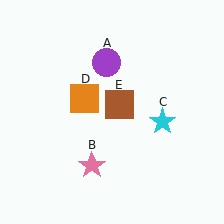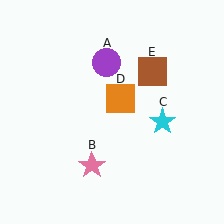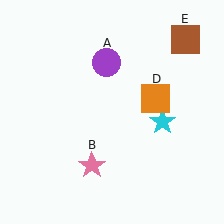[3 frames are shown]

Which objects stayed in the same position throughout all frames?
Purple circle (object A) and pink star (object B) and cyan star (object C) remained stationary.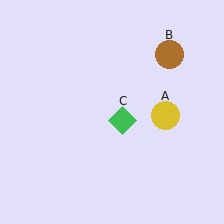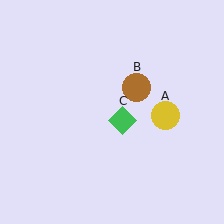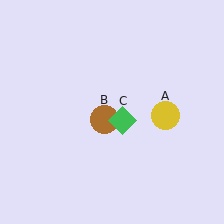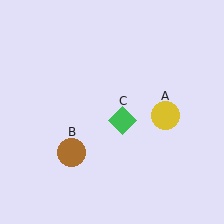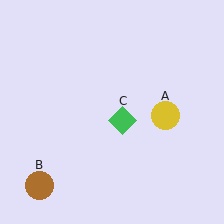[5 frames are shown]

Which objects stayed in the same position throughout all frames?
Yellow circle (object A) and green diamond (object C) remained stationary.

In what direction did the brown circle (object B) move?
The brown circle (object B) moved down and to the left.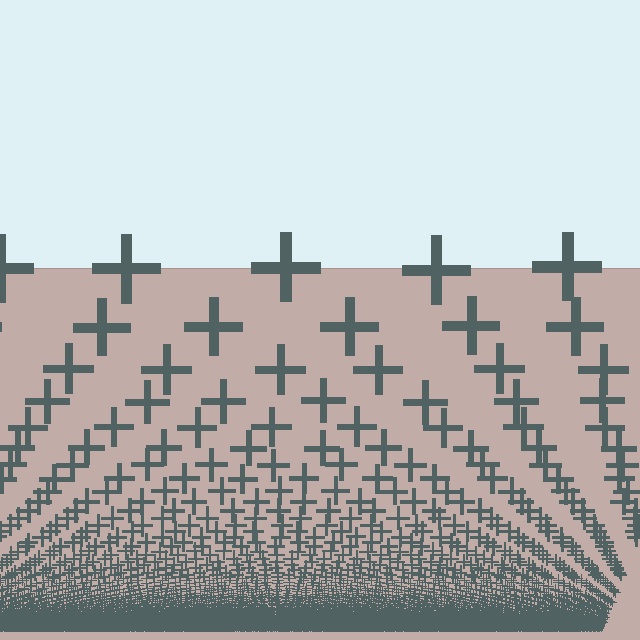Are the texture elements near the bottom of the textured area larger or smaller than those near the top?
Smaller. The gradient is inverted — elements near the bottom are smaller and denser.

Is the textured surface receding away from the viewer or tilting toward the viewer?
The surface appears to tilt toward the viewer. Texture elements get larger and sparser toward the top.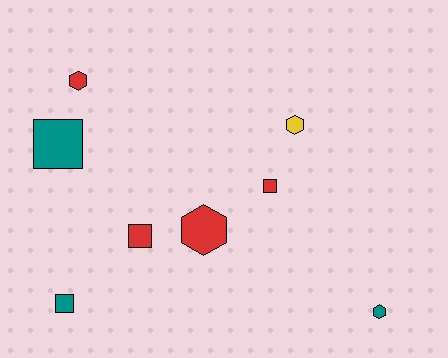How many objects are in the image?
There are 8 objects.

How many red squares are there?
There are 2 red squares.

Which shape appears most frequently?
Square, with 4 objects.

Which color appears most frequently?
Red, with 4 objects.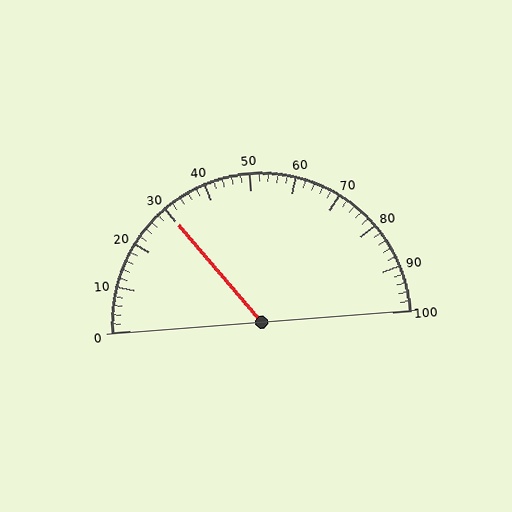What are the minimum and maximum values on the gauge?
The gauge ranges from 0 to 100.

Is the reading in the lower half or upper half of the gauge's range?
The reading is in the lower half of the range (0 to 100).